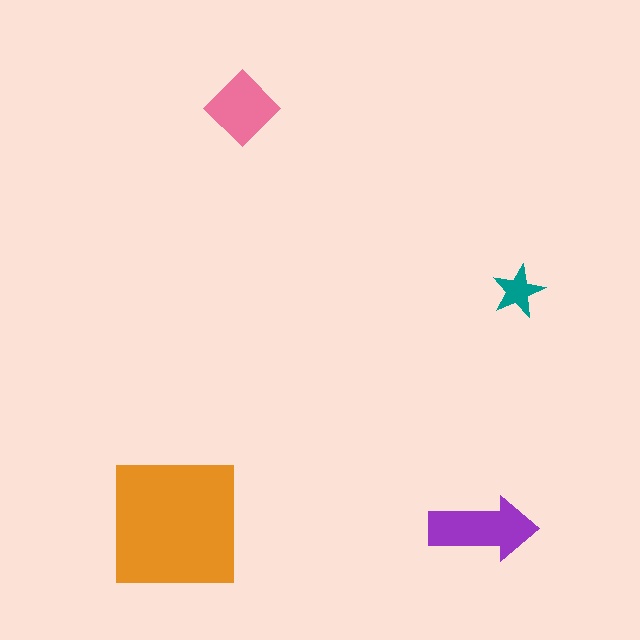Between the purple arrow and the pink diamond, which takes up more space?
The purple arrow.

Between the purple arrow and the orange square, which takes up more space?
The orange square.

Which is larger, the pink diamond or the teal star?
The pink diamond.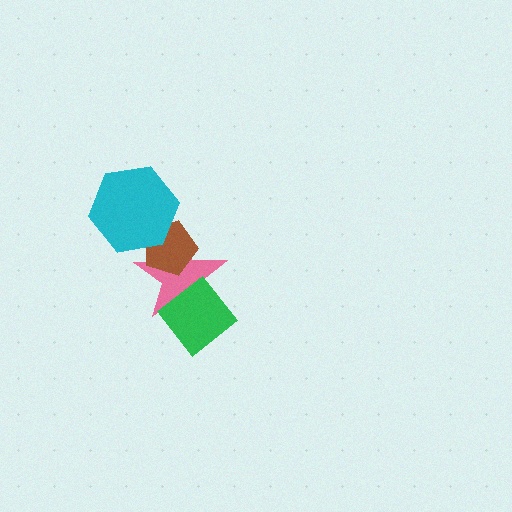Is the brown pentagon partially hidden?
Yes, it is partially covered by another shape.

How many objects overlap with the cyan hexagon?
2 objects overlap with the cyan hexagon.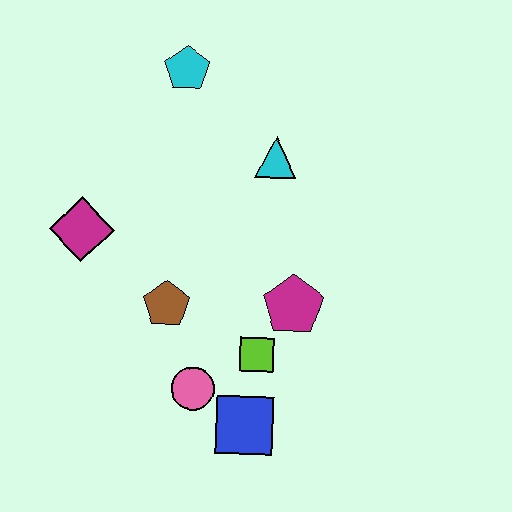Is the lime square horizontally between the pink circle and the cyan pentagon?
No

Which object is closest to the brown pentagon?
The pink circle is closest to the brown pentagon.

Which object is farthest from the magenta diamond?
The blue square is farthest from the magenta diamond.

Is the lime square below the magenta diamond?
Yes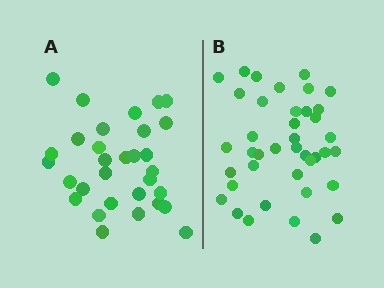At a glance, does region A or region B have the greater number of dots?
Region B (the right region) has more dots.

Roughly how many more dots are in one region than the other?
Region B has roughly 8 or so more dots than region A.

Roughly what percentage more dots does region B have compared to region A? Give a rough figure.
About 30% more.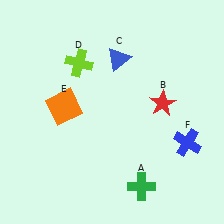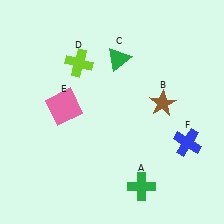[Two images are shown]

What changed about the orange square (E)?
In Image 1, E is orange. In Image 2, it changed to pink.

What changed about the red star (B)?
In Image 1, B is red. In Image 2, it changed to brown.